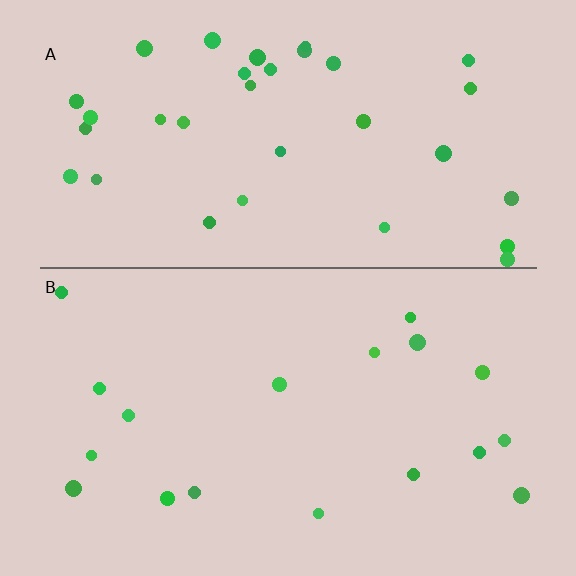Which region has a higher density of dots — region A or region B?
A (the top).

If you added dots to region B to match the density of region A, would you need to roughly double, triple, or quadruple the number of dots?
Approximately double.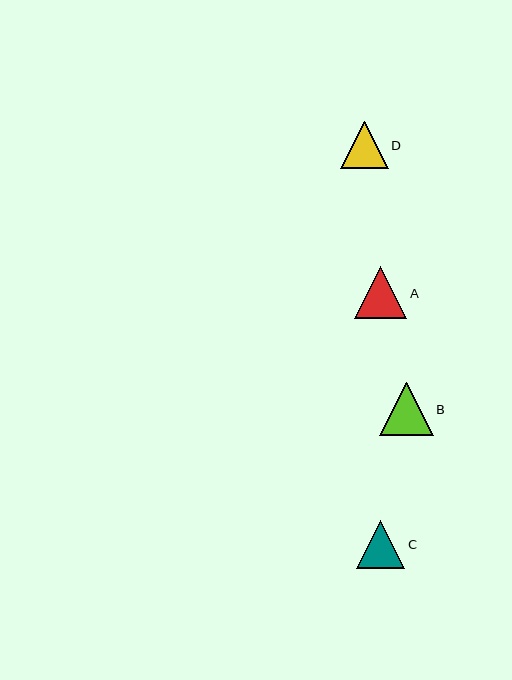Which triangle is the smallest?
Triangle D is the smallest with a size of approximately 48 pixels.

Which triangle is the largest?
Triangle B is the largest with a size of approximately 53 pixels.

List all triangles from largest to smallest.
From largest to smallest: B, A, C, D.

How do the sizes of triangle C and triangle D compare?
Triangle C and triangle D are approximately the same size.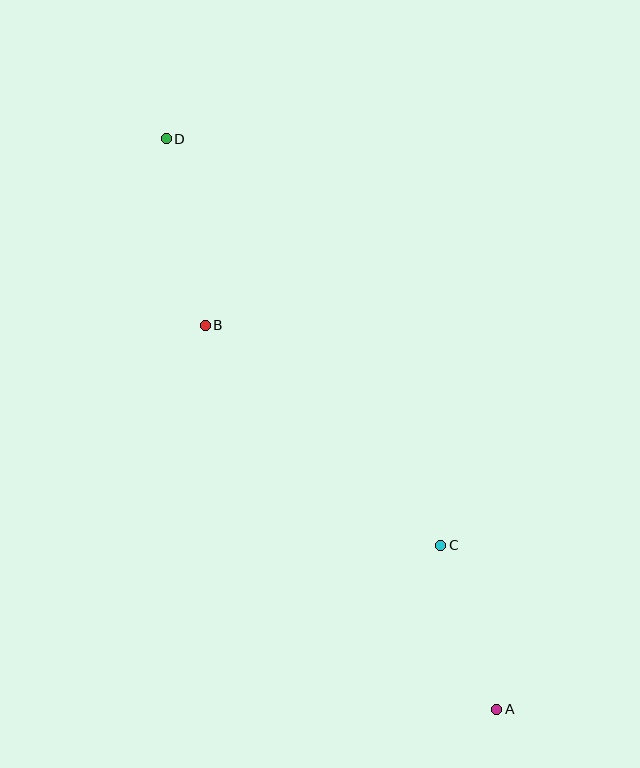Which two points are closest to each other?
Points A and C are closest to each other.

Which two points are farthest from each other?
Points A and D are farthest from each other.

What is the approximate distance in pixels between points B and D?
The distance between B and D is approximately 190 pixels.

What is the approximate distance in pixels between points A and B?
The distance between A and B is approximately 482 pixels.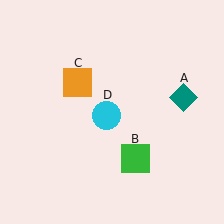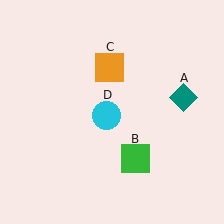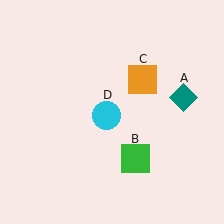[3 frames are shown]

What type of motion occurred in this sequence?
The orange square (object C) rotated clockwise around the center of the scene.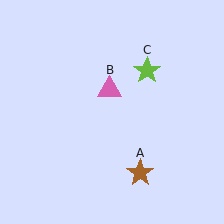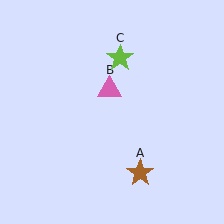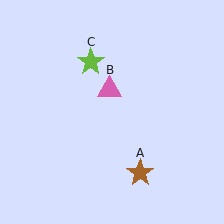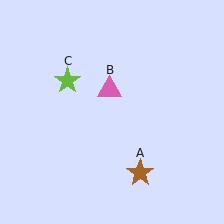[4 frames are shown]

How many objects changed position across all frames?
1 object changed position: lime star (object C).